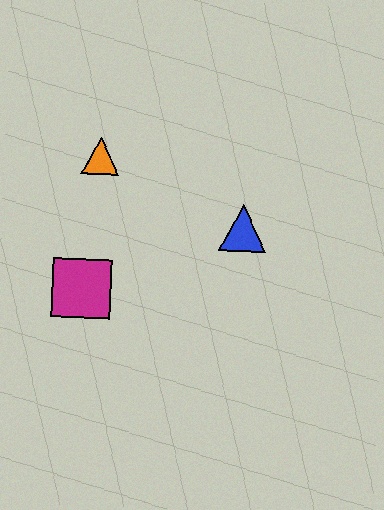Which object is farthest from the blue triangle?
The magenta square is farthest from the blue triangle.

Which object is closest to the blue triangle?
The orange triangle is closest to the blue triangle.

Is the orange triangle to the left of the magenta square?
No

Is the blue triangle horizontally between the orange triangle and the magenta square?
No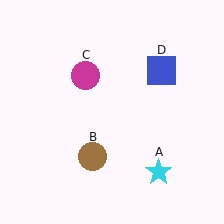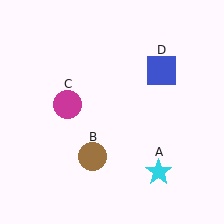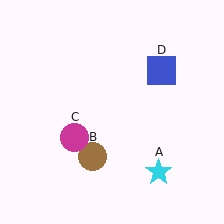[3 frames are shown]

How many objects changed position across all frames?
1 object changed position: magenta circle (object C).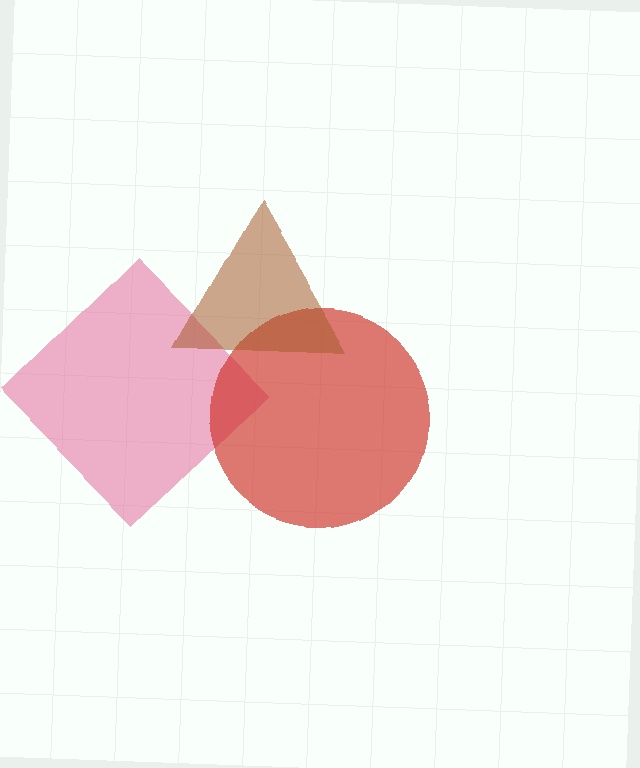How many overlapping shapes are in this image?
There are 3 overlapping shapes in the image.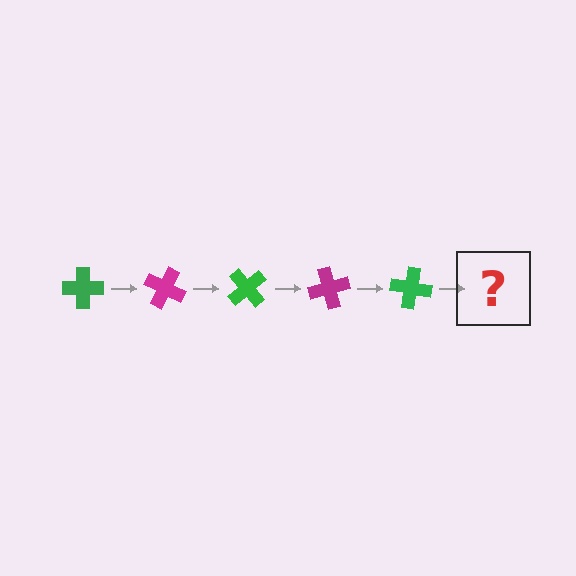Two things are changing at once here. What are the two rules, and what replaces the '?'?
The two rules are that it rotates 25 degrees each step and the color cycles through green and magenta. The '?' should be a magenta cross, rotated 125 degrees from the start.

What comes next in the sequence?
The next element should be a magenta cross, rotated 125 degrees from the start.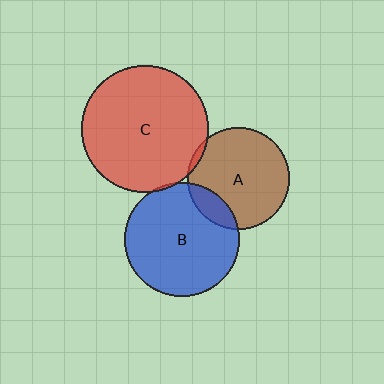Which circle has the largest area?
Circle C (red).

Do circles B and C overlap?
Yes.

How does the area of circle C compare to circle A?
Approximately 1.6 times.